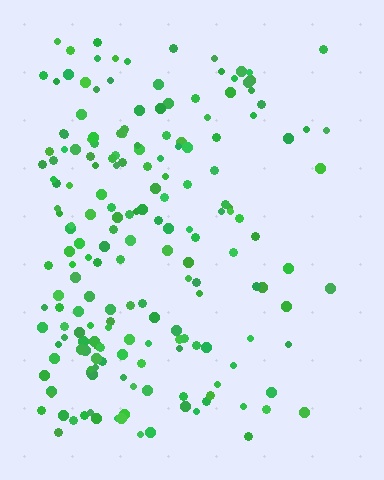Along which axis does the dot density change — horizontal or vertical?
Horizontal.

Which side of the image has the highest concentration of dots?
The left.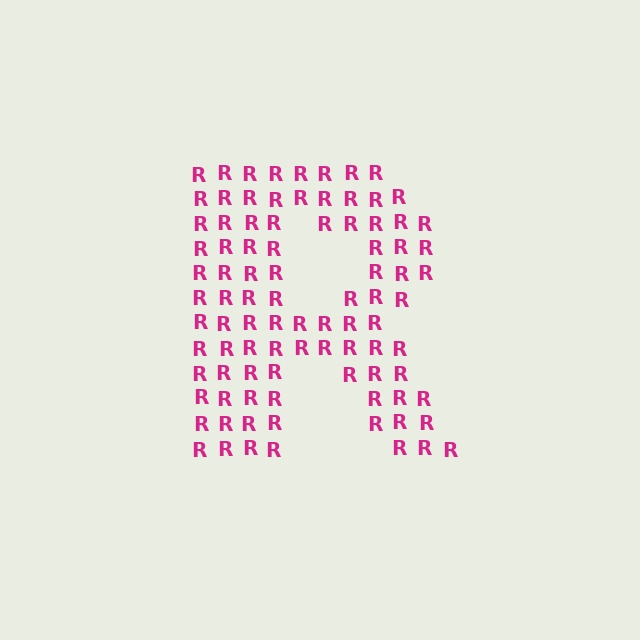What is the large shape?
The large shape is the letter R.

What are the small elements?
The small elements are letter R's.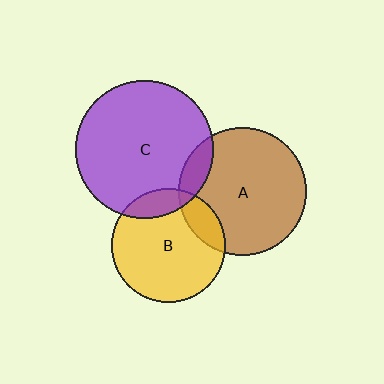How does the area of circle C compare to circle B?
Approximately 1.5 times.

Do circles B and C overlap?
Yes.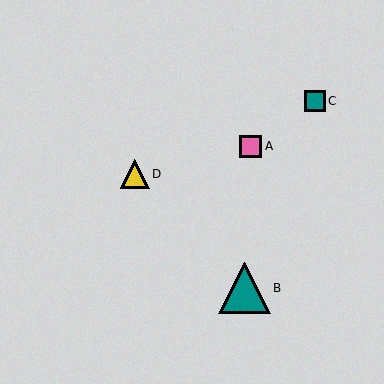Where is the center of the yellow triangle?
The center of the yellow triangle is at (135, 174).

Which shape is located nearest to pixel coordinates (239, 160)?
The pink square (labeled A) at (251, 146) is nearest to that location.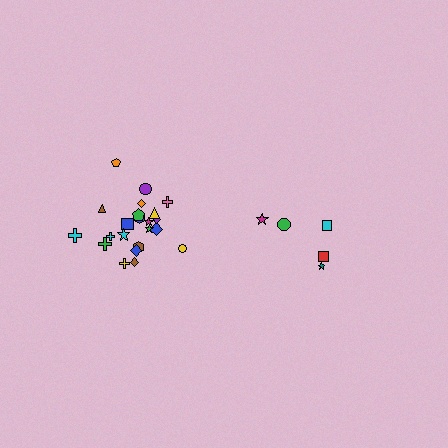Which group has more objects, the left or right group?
The left group.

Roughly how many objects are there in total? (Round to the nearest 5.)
Roughly 25 objects in total.